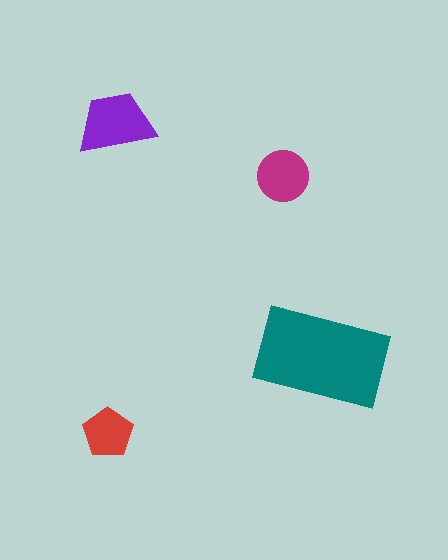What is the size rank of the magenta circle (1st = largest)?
3rd.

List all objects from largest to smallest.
The teal rectangle, the purple trapezoid, the magenta circle, the red pentagon.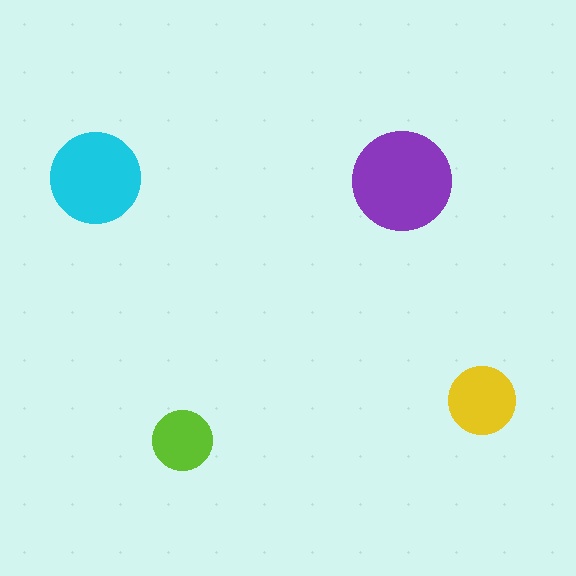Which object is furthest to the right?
The yellow circle is rightmost.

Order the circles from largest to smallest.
the purple one, the cyan one, the yellow one, the lime one.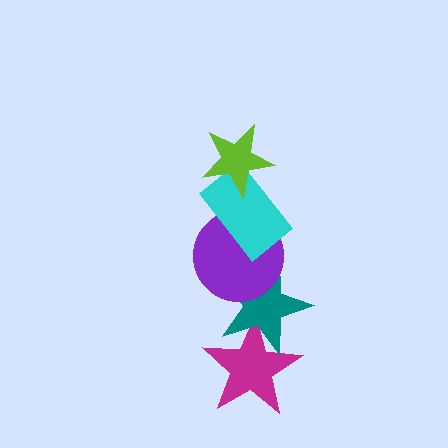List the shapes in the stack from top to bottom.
From top to bottom: the lime star, the cyan rectangle, the purple circle, the teal star, the magenta star.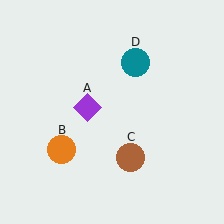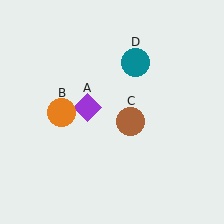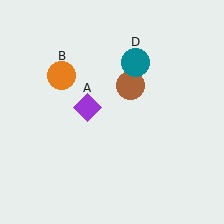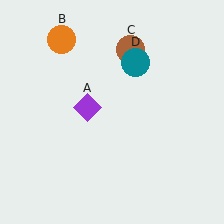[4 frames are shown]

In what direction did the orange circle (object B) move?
The orange circle (object B) moved up.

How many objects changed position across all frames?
2 objects changed position: orange circle (object B), brown circle (object C).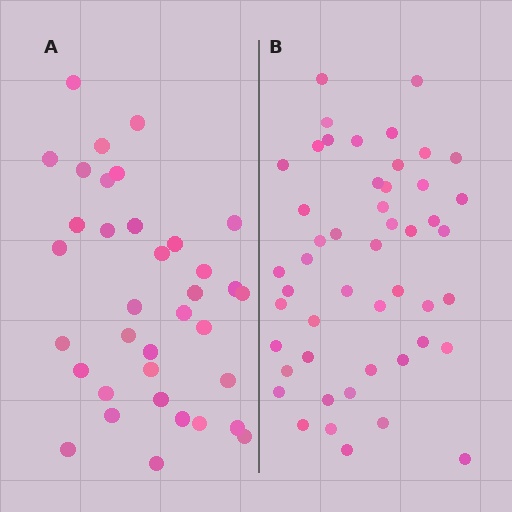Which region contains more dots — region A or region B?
Region B (the right region) has more dots.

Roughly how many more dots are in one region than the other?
Region B has approximately 15 more dots than region A.